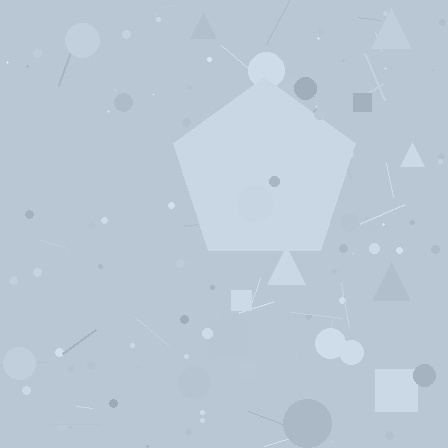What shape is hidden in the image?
A pentagon is hidden in the image.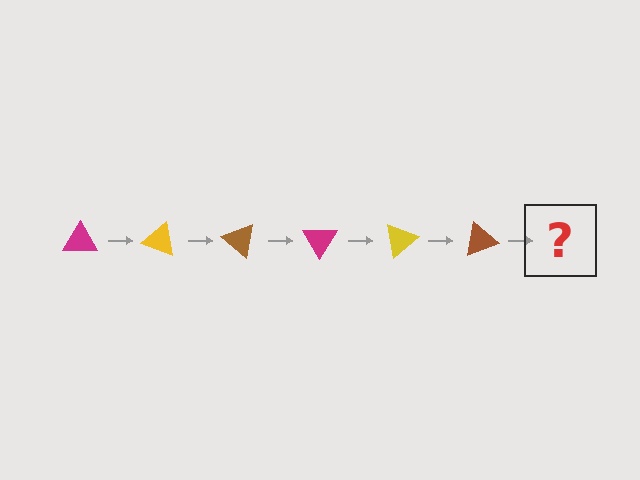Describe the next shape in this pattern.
It should be a magenta triangle, rotated 120 degrees from the start.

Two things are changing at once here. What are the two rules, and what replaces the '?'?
The two rules are that it rotates 20 degrees each step and the color cycles through magenta, yellow, and brown. The '?' should be a magenta triangle, rotated 120 degrees from the start.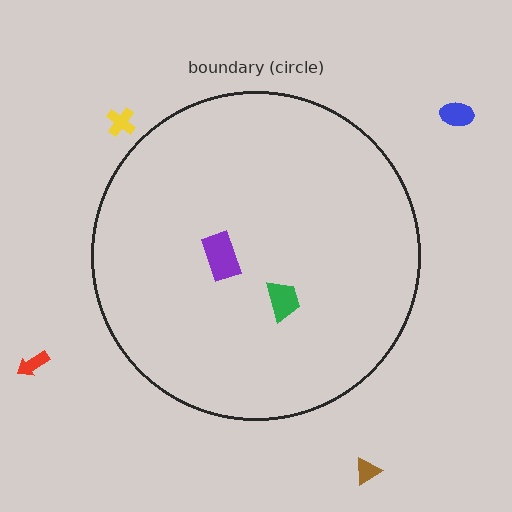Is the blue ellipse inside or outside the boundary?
Outside.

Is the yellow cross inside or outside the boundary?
Outside.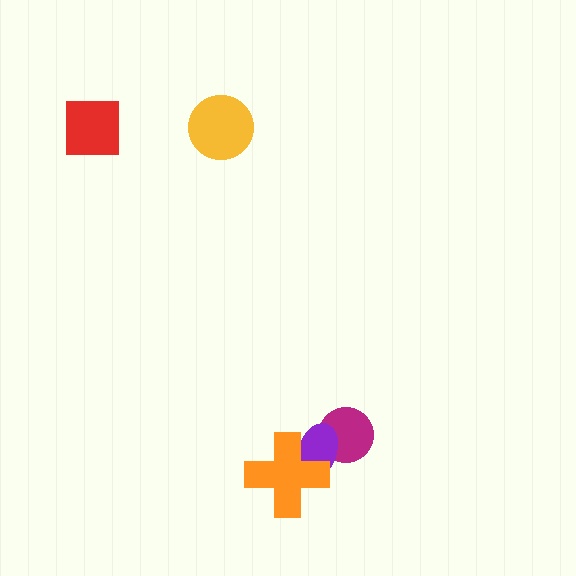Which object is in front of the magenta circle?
The purple ellipse is in front of the magenta circle.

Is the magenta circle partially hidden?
Yes, it is partially covered by another shape.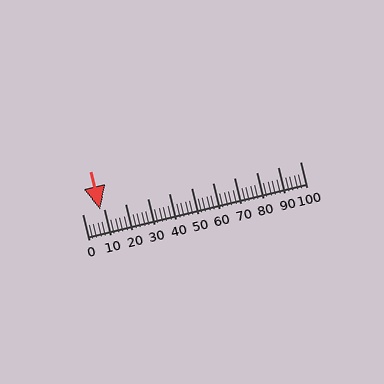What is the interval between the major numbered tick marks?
The major tick marks are spaced 10 units apart.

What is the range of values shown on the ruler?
The ruler shows values from 0 to 100.